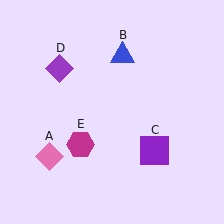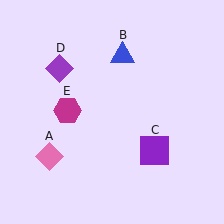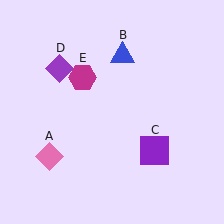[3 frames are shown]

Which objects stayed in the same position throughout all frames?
Pink diamond (object A) and blue triangle (object B) and purple square (object C) and purple diamond (object D) remained stationary.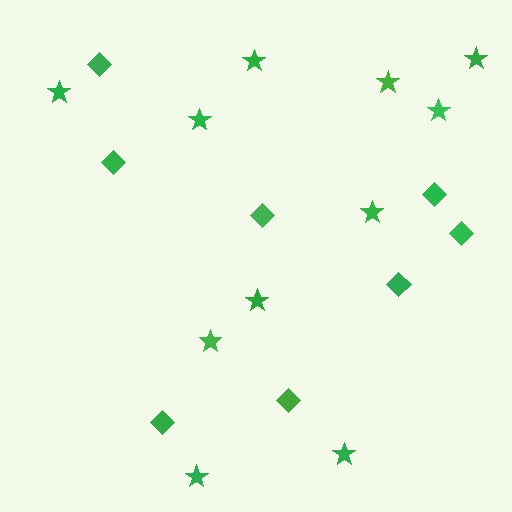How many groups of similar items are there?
There are 2 groups: one group of stars (11) and one group of diamonds (8).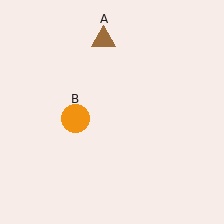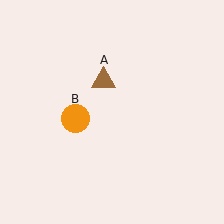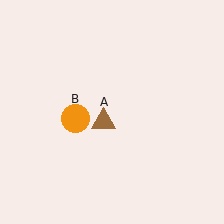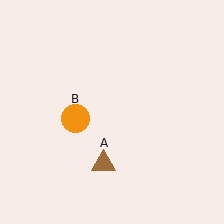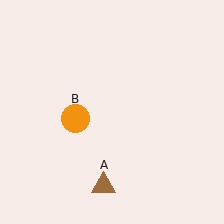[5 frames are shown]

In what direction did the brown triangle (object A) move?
The brown triangle (object A) moved down.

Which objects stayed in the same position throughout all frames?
Orange circle (object B) remained stationary.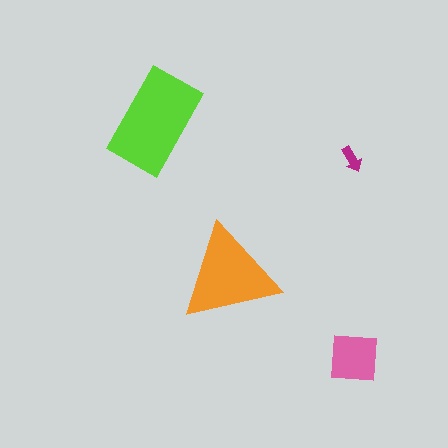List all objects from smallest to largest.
The magenta arrow, the pink square, the orange triangle, the lime rectangle.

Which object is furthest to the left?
The lime rectangle is leftmost.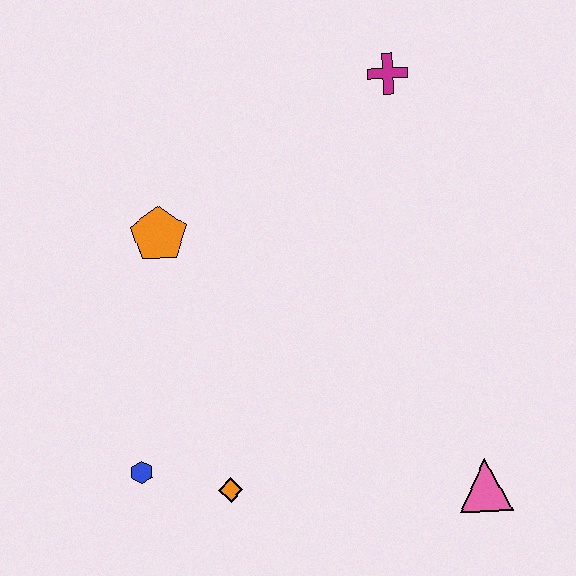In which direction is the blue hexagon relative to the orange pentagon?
The blue hexagon is below the orange pentagon.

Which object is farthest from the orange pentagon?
The pink triangle is farthest from the orange pentagon.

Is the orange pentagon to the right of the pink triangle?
No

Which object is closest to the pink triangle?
The orange diamond is closest to the pink triangle.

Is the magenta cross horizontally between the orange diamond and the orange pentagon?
No